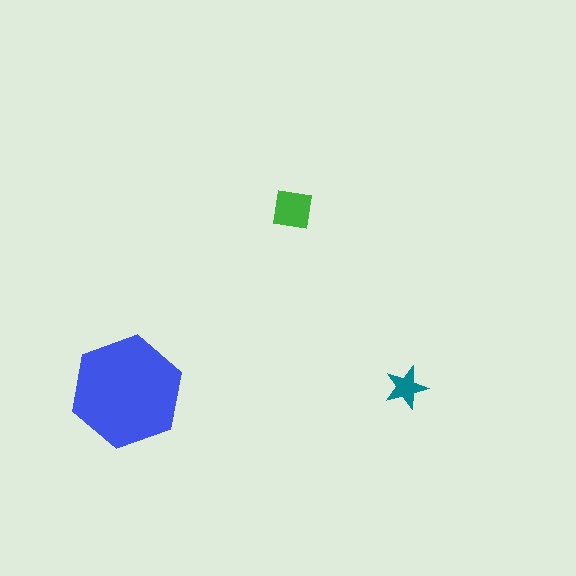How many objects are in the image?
There are 3 objects in the image.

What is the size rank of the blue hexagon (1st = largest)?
1st.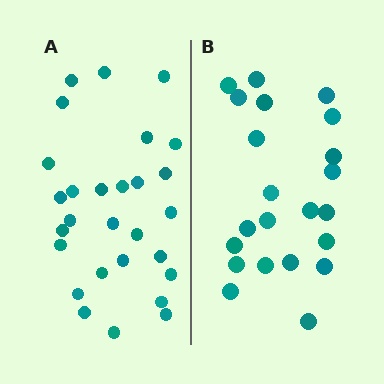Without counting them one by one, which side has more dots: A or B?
Region A (the left region) has more dots.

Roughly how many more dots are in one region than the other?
Region A has about 6 more dots than region B.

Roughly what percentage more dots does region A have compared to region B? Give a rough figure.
About 25% more.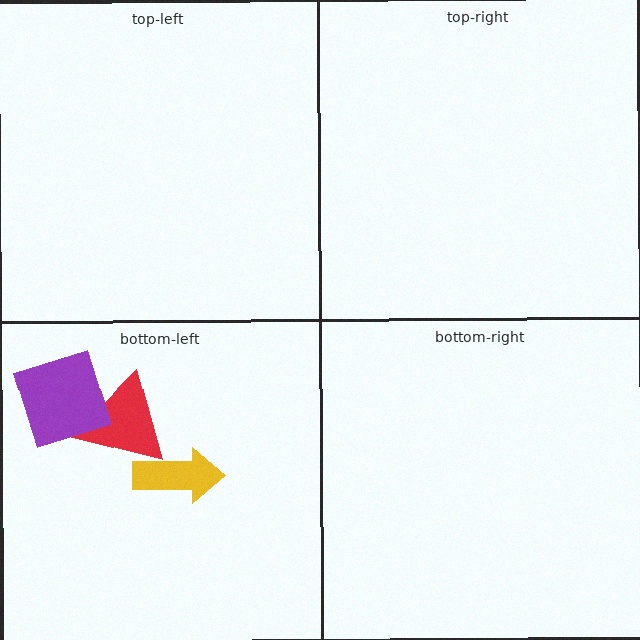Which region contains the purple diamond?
The bottom-left region.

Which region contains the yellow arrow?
The bottom-left region.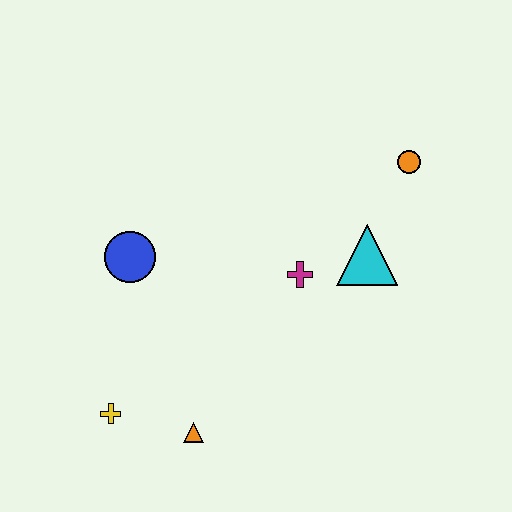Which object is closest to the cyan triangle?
The magenta cross is closest to the cyan triangle.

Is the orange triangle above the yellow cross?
No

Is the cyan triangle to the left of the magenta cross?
No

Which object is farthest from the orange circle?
The yellow cross is farthest from the orange circle.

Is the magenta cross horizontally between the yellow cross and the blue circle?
No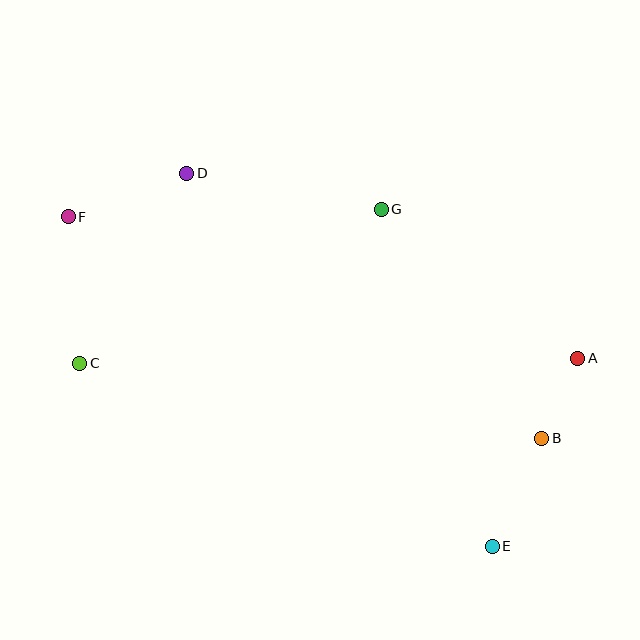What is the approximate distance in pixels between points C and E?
The distance between C and E is approximately 451 pixels.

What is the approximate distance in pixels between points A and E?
The distance between A and E is approximately 207 pixels.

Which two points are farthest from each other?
Points E and F are farthest from each other.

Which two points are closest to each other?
Points A and B are closest to each other.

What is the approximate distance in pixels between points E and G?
The distance between E and G is approximately 355 pixels.